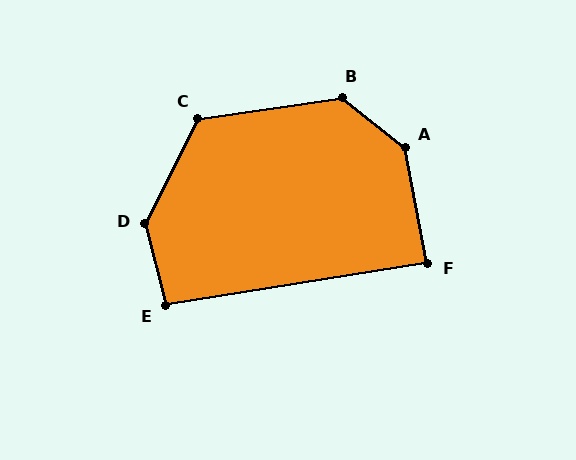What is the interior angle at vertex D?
Approximately 139 degrees (obtuse).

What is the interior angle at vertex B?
Approximately 133 degrees (obtuse).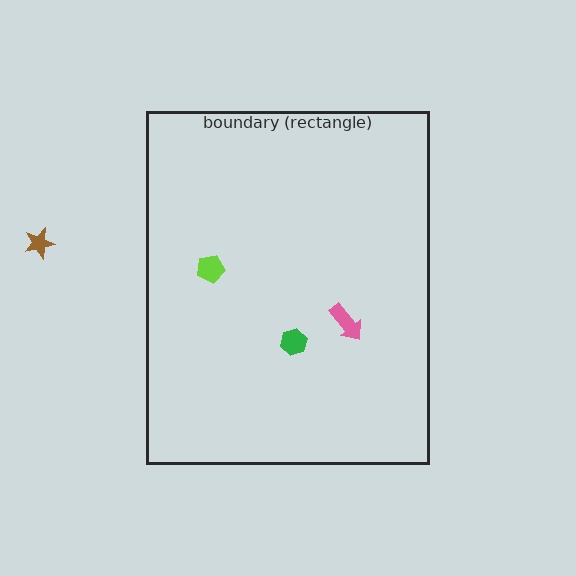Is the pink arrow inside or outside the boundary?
Inside.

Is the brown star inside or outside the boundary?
Outside.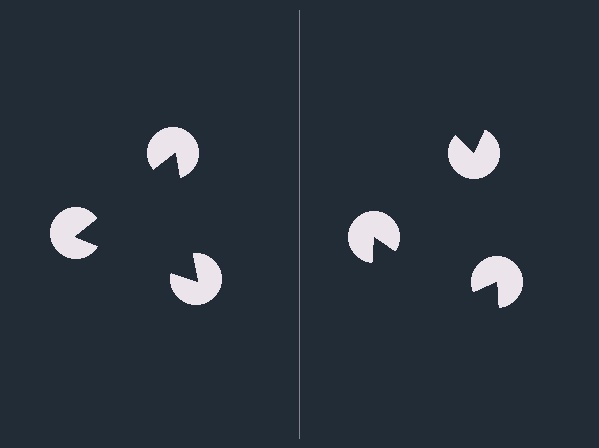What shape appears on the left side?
An illusory triangle.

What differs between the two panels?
The pac-man discs are positioned identically on both sides; only the wedge orientations differ. On the left they align to a triangle; on the right they are misaligned.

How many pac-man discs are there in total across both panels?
6 — 3 on each side.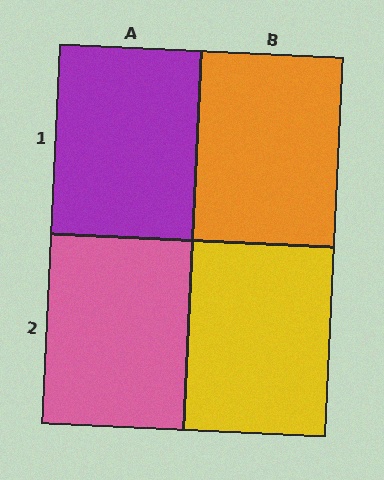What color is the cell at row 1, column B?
Orange.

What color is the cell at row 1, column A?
Purple.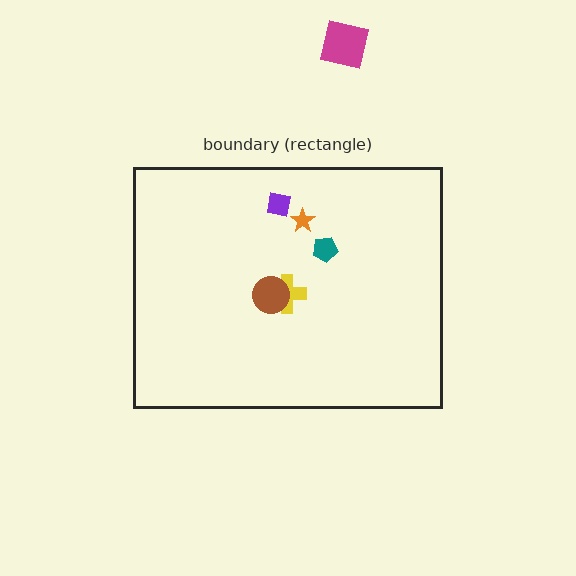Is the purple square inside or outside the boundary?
Inside.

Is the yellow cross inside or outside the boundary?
Inside.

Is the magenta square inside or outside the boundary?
Outside.